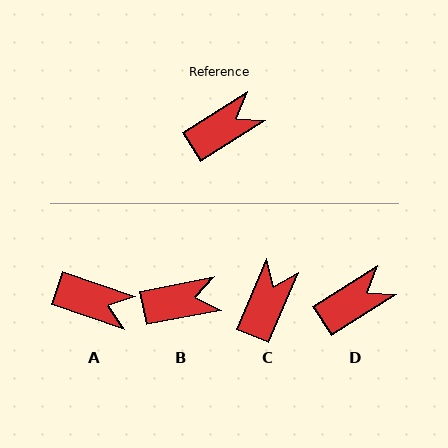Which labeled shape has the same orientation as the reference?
D.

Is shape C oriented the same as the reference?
No, it is off by about 35 degrees.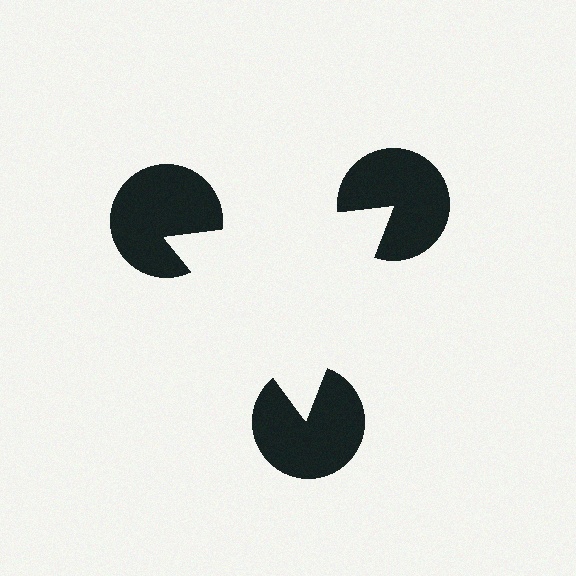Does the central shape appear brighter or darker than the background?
It typically appears slightly brighter than the background, even though no actual brightness change is drawn.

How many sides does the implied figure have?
3 sides.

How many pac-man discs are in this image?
There are 3 — one at each vertex of the illusory triangle.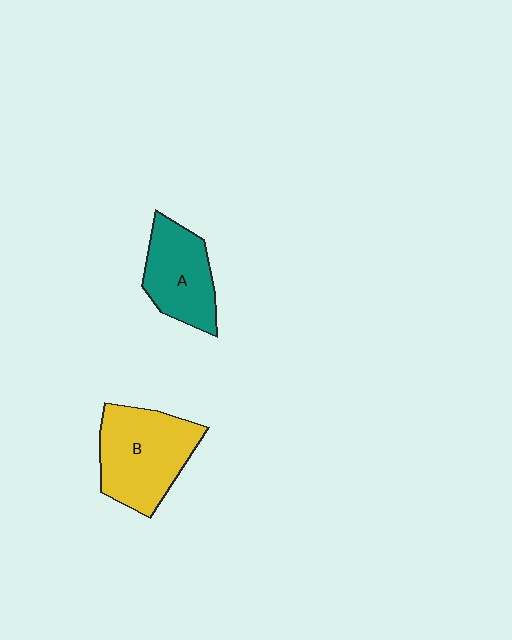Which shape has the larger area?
Shape B (yellow).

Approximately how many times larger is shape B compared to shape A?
Approximately 1.3 times.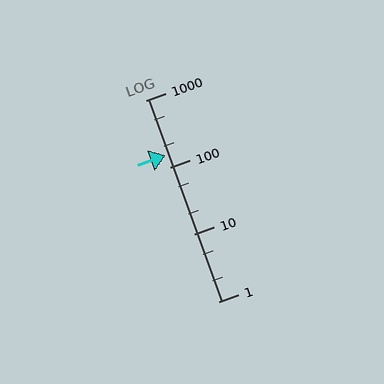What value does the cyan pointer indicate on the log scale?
The pointer indicates approximately 150.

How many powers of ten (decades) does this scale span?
The scale spans 3 decades, from 1 to 1000.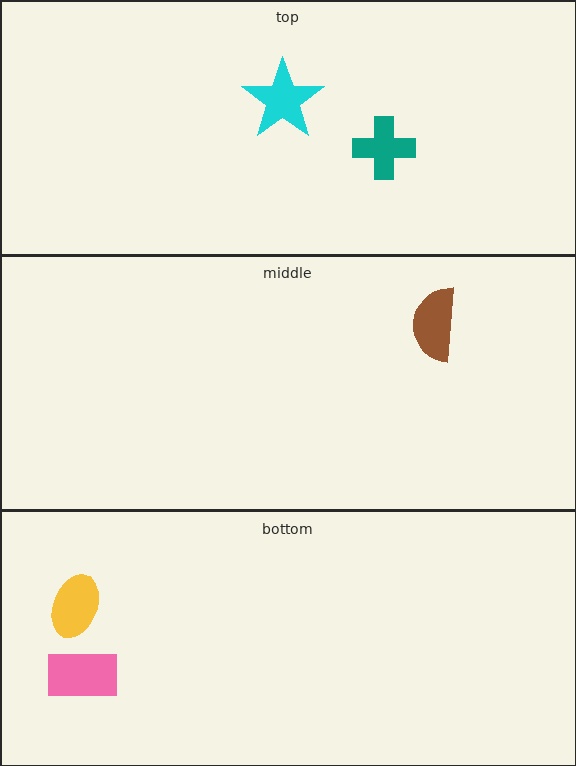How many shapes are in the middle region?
1.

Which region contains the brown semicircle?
The middle region.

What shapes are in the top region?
The cyan star, the teal cross.